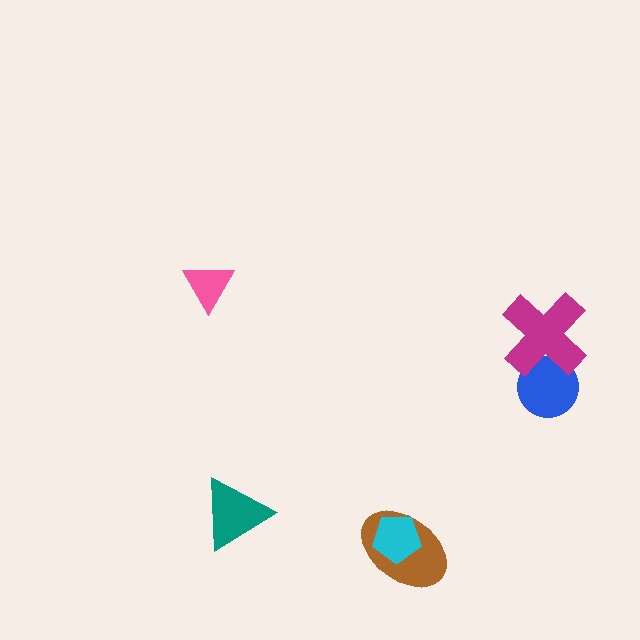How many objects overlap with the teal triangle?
0 objects overlap with the teal triangle.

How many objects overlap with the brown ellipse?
1 object overlaps with the brown ellipse.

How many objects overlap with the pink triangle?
0 objects overlap with the pink triangle.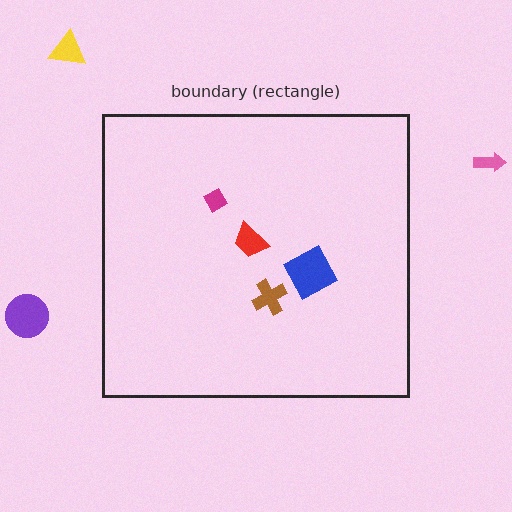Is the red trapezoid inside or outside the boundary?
Inside.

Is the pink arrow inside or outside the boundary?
Outside.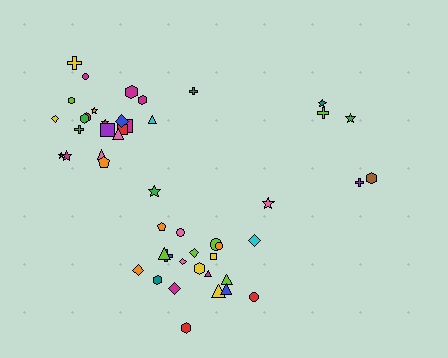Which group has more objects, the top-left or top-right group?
The top-left group.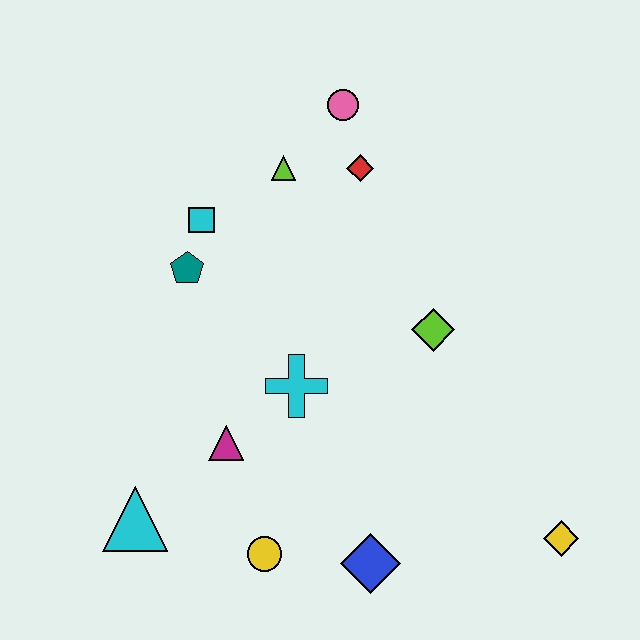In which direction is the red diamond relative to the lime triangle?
The red diamond is to the right of the lime triangle.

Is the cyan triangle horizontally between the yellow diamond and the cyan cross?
No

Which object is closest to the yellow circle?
The blue diamond is closest to the yellow circle.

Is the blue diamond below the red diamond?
Yes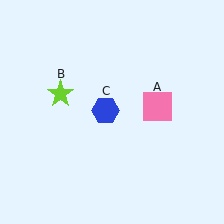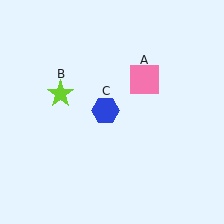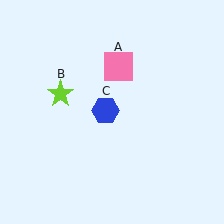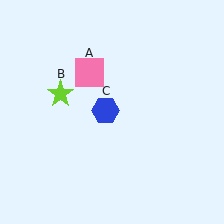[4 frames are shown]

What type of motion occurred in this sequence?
The pink square (object A) rotated counterclockwise around the center of the scene.